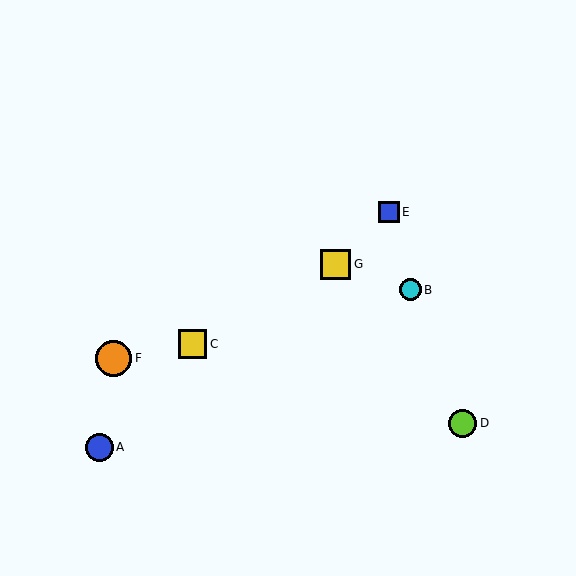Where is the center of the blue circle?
The center of the blue circle is at (99, 447).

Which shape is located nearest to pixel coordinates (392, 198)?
The blue square (labeled E) at (389, 212) is nearest to that location.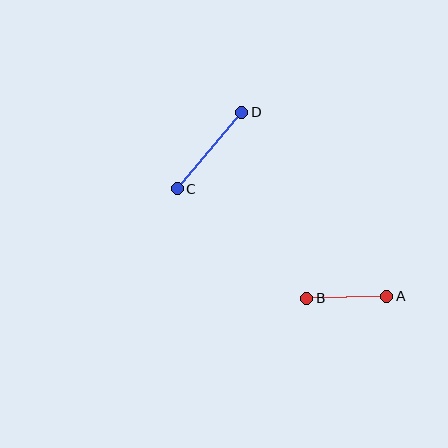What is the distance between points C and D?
The distance is approximately 100 pixels.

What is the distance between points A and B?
The distance is approximately 80 pixels.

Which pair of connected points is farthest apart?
Points C and D are farthest apart.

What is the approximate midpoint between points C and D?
The midpoint is at approximately (209, 151) pixels.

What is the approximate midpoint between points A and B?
The midpoint is at approximately (347, 297) pixels.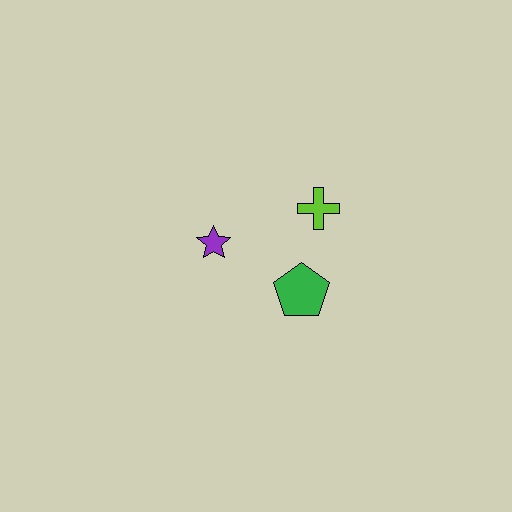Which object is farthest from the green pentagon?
The purple star is farthest from the green pentagon.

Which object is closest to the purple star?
The green pentagon is closest to the purple star.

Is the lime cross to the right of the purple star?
Yes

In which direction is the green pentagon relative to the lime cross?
The green pentagon is below the lime cross.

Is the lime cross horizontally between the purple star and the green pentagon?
No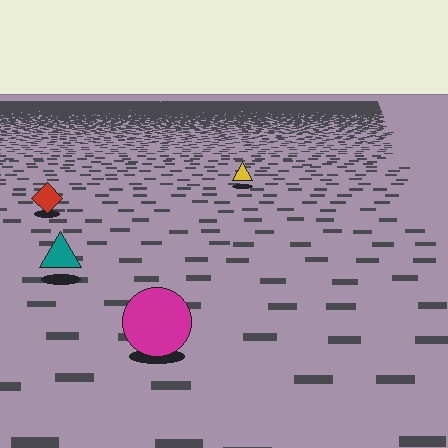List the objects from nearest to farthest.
From nearest to farthest: the magenta circle, the teal triangle, the red diamond, the yellow triangle.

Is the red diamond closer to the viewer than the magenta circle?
No. The magenta circle is closer — you can tell from the texture gradient: the ground texture is coarser near it.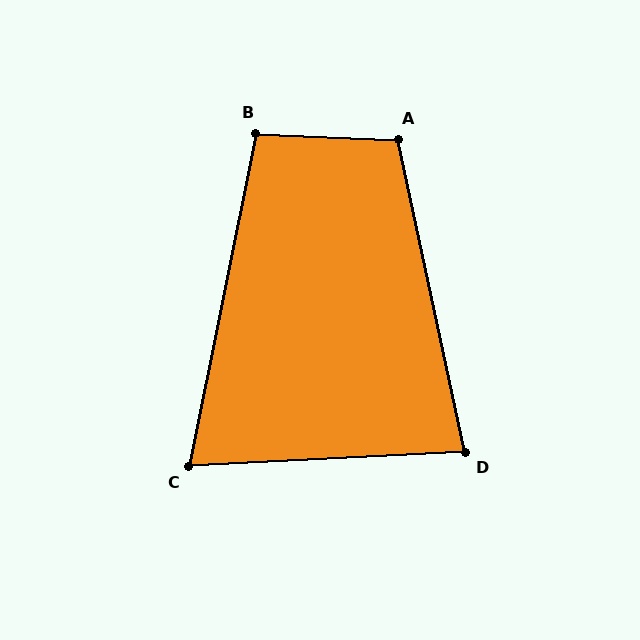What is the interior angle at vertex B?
Approximately 99 degrees (obtuse).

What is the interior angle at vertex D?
Approximately 81 degrees (acute).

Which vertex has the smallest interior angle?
C, at approximately 76 degrees.